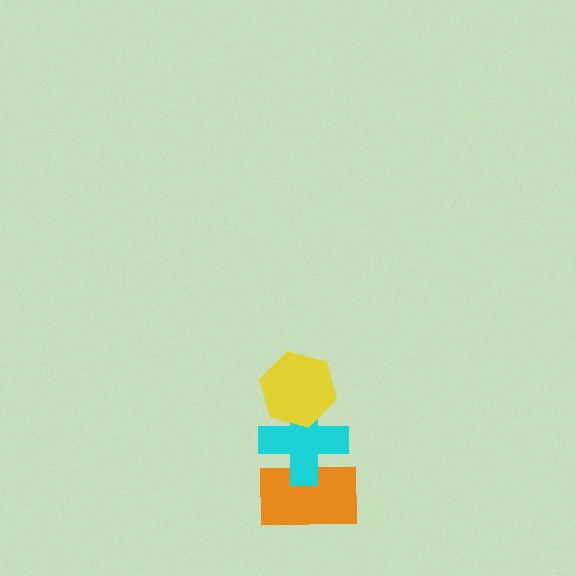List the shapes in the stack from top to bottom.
From top to bottom: the yellow hexagon, the cyan cross, the orange rectangle.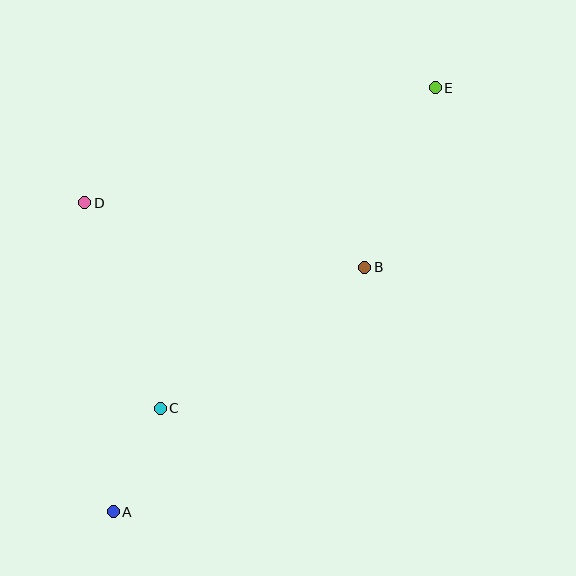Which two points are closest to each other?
Points A and C are closest to each other.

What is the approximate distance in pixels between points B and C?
The distance between B and C is approximately 249 pixels.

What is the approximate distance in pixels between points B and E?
The distance between B and E is approximately 193 pixels.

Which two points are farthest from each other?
Points A and E are farthest from each other.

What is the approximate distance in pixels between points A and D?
The distance between A and D is approximately 310 pixels.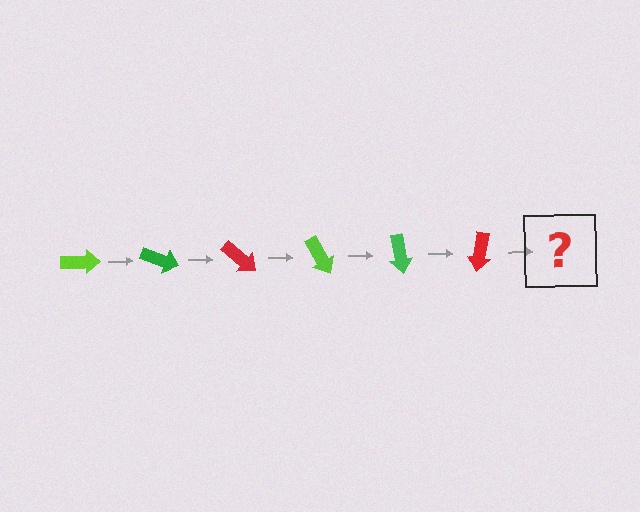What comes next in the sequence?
The next element should be a lime arrow, rotated 120 degrees from the start.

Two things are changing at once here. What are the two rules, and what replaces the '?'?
The two rules are that it rotates 20 degrees each step and the color cycles through lime, green, and red. The '?' should be a lime arrow, rotated 120 degrees from the start.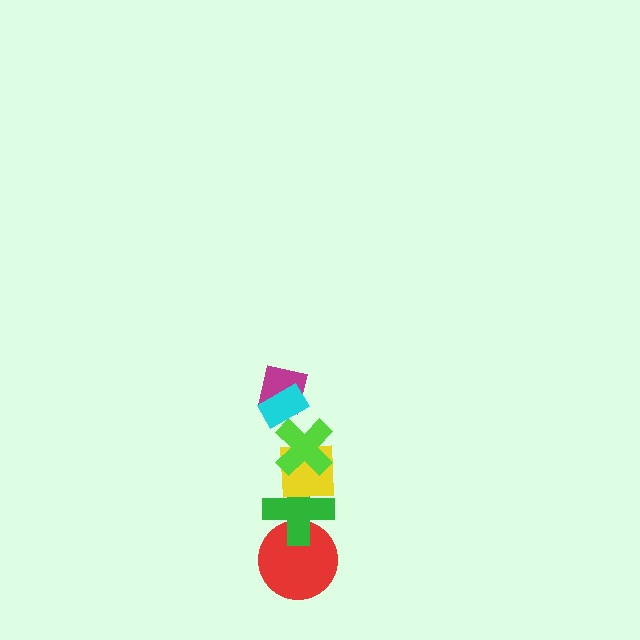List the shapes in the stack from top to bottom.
From top to bottom: the cyan rectangle, the magenta square, the lime cross, the yellow square, the green cross, the red circle.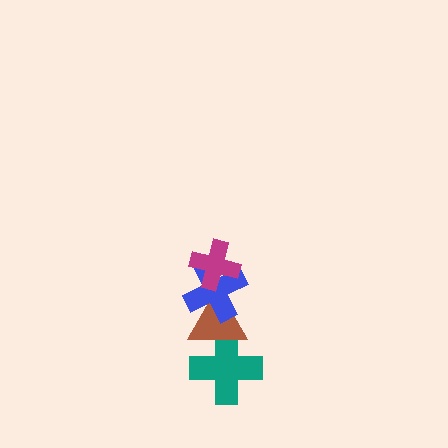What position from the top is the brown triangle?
The brown triangle is 3rd from the top.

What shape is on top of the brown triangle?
The blue cross is on top of the brown triangle.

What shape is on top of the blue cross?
The magenta cross is on top of the blue cross.